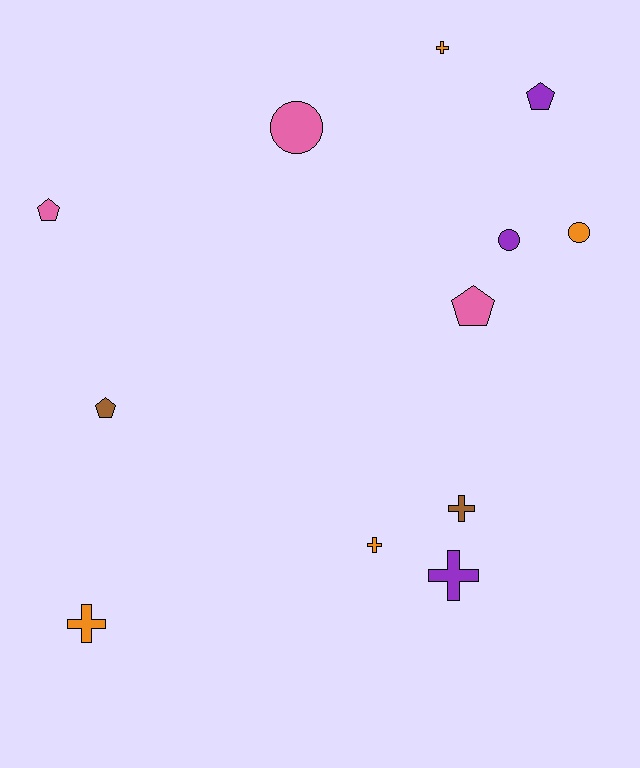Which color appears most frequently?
Orange, with 4 objects.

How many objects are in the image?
There are 12 objects.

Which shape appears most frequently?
Cross, with 5 objects.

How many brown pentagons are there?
There is 1 brown pentagon.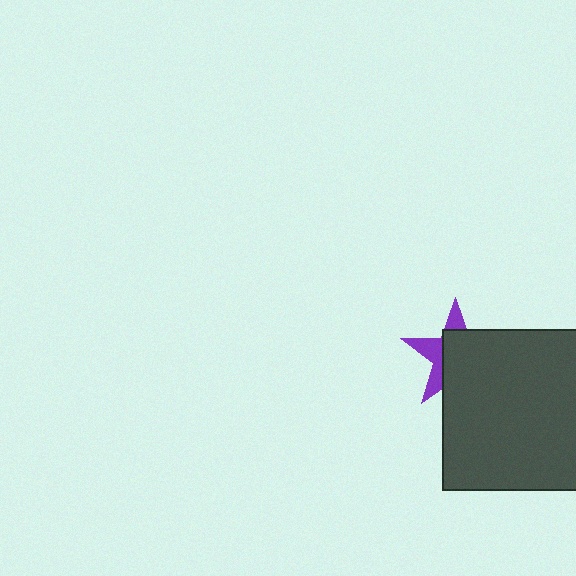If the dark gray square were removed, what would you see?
You would see the complete purple star.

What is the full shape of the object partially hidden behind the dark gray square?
The partially hidden object is a purple star.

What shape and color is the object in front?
The object in front is a dark gray square.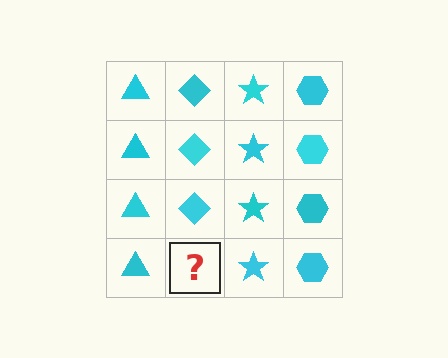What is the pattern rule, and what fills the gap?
The rule is that each column has a consistent shape. The gap should be filled with a cyan diamond.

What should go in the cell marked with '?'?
The missing cell should contain a cyan diamond.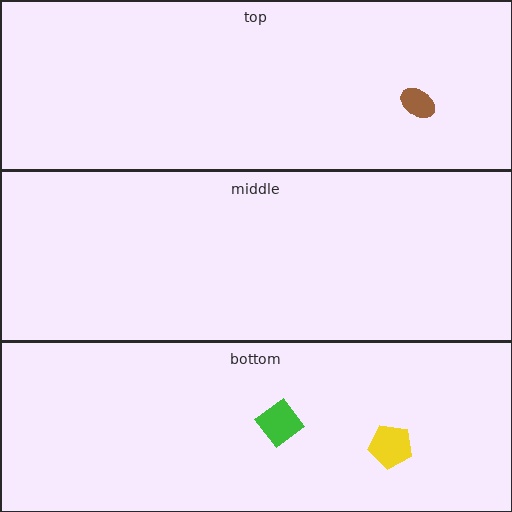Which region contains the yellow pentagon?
The bottom region.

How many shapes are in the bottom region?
2.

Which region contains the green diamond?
The bottom region.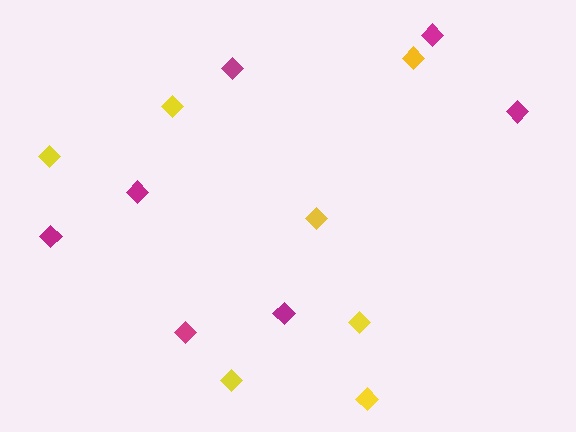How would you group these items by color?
There are 2 groups: one group of magenta diamonds (7) and one group of yellow diamonds (7).